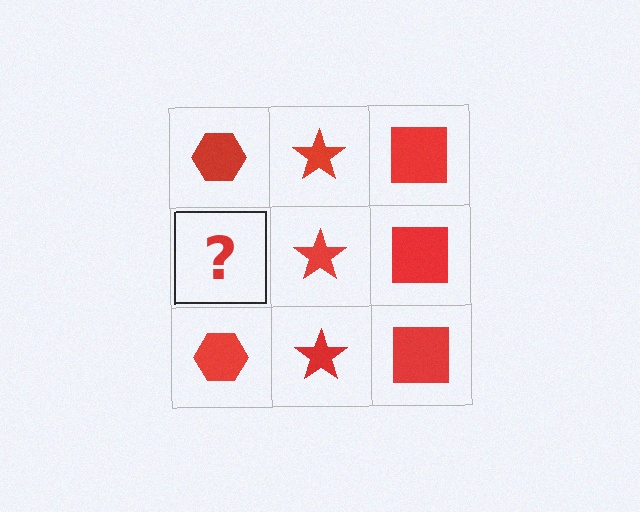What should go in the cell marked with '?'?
The missing cell should contain a red hexagon.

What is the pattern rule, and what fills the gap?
The rule is that each column has a consistent shape. The gap should be filled with a red hexagon.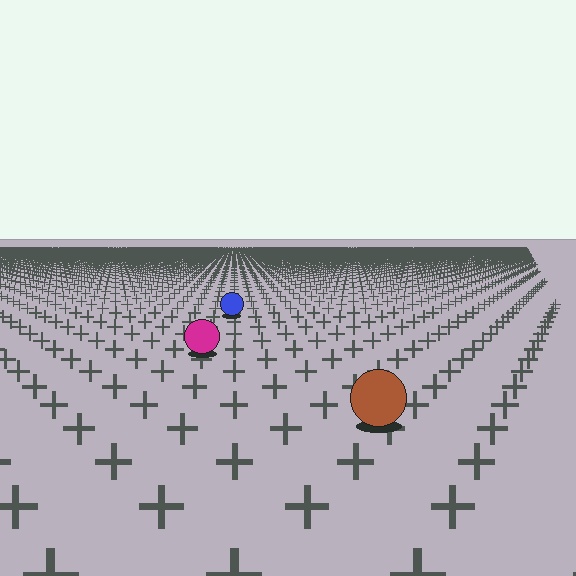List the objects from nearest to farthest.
From nearest to farthest: the brown circle, the magenta circle, the blue circle.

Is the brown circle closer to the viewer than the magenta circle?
Yes. The brown circle is closer — you can tell from the texture gradient: the ground texture is coarser near it.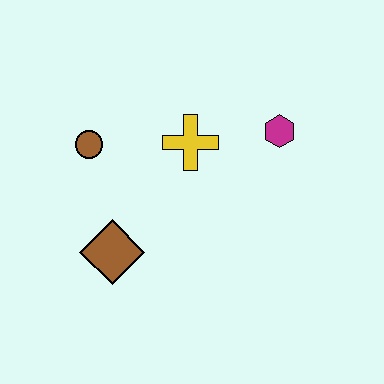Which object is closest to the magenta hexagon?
The yellow cross is closest to the magenta hexagon.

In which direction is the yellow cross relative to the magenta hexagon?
The yellow cross is to the left of the magenta hexagon.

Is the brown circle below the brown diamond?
No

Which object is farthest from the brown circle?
The magenta hexagon is farthest from the brown circle.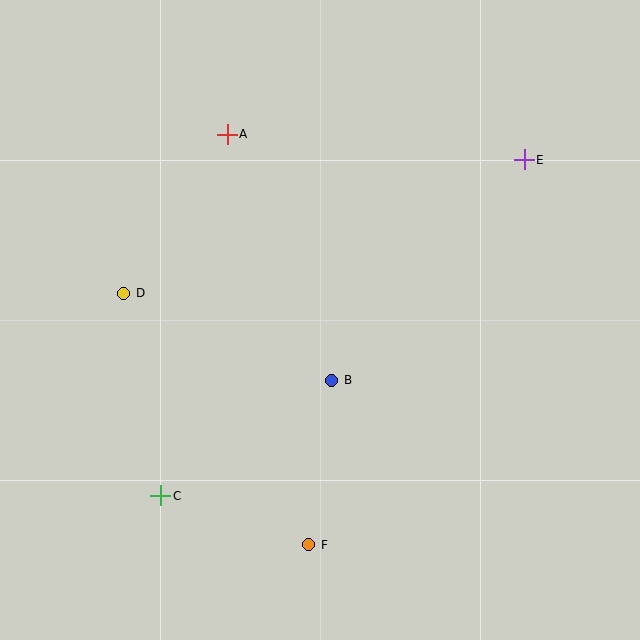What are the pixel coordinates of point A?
Point A is at (227, 134).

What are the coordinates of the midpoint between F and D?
The midpoint between F and D is at (216, 419).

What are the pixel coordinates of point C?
Point C is at (161, 496).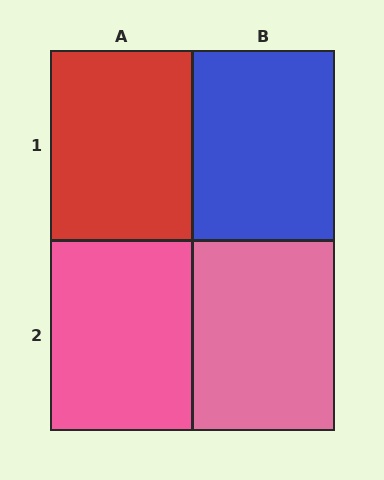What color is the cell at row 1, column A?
Red.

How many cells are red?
1 cell is red.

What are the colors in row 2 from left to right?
Pink, pink.